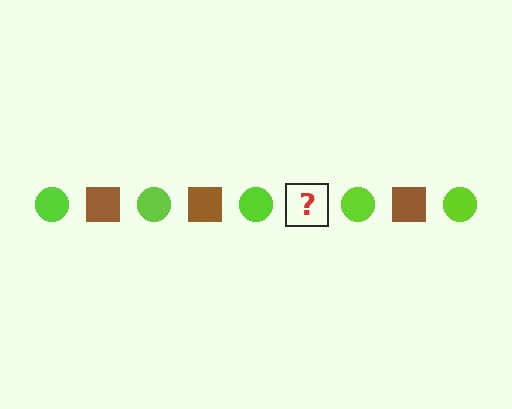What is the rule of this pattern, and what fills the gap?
The rule is that the pattern alternates between lime circle and brown square. The gap should be filled with a brown square.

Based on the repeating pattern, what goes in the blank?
The blank should be a brown square.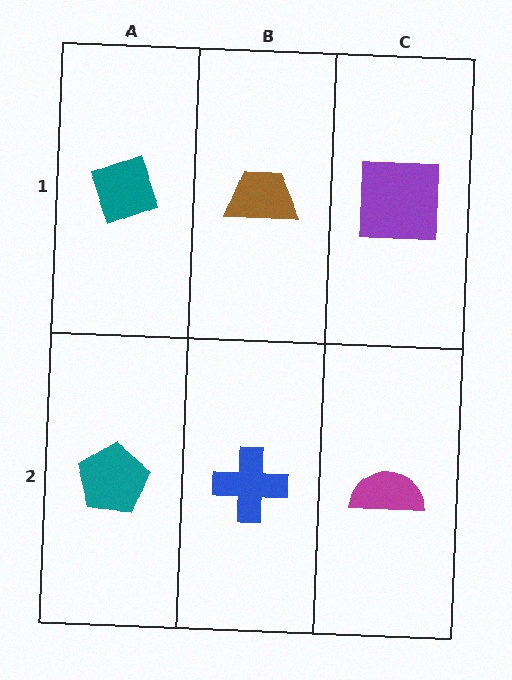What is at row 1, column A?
A teal diamond.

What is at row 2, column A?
A teal pentagon.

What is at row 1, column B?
A brown trapezoid.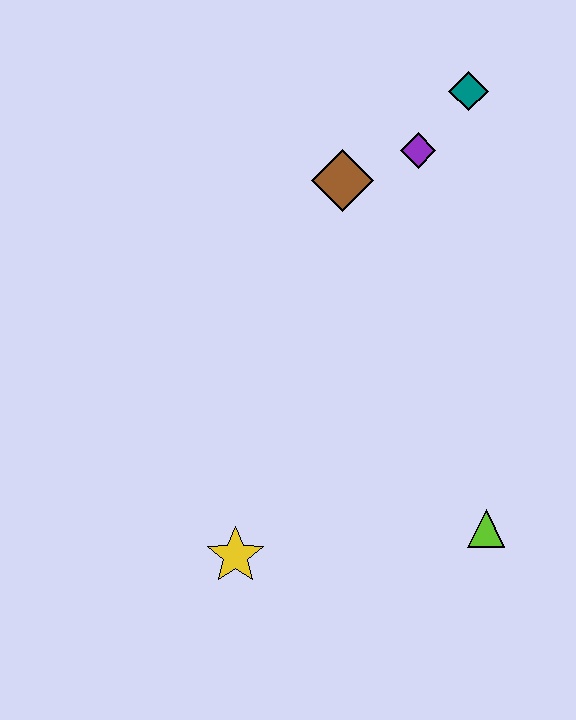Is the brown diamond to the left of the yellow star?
No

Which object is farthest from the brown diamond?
The yellow star is farthest from the brown diamond.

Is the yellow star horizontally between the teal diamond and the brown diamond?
No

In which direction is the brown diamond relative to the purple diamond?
The brown diamond is to the left of the purple diamond.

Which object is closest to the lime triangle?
The yellow star is closest to the lime triangle.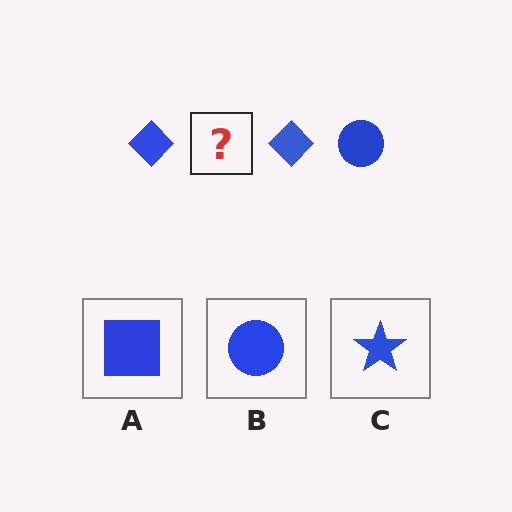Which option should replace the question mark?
Option B.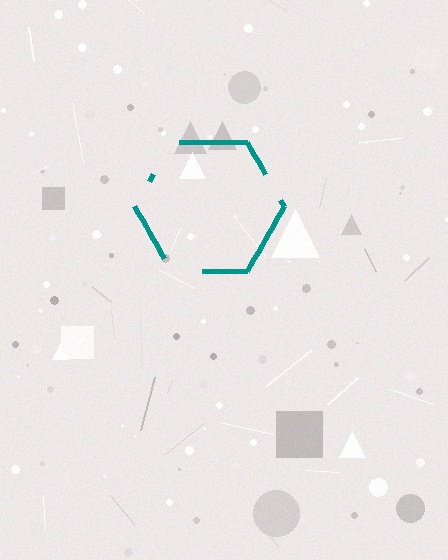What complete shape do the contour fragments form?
The contour fragments form a hexagon.